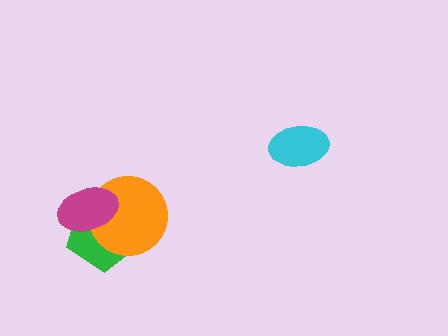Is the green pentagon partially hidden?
Yes, it is partially covered by another shape.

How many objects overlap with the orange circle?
2 objects overlap with the orange circle.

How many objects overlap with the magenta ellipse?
2 objects overlap with the magenta ellipse.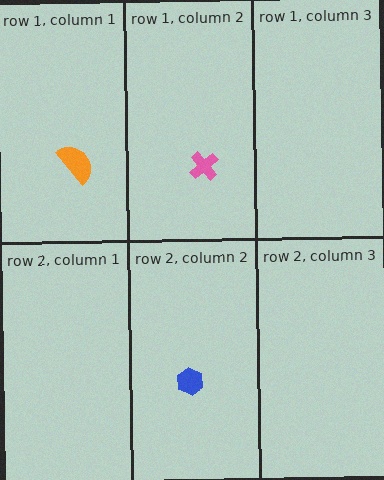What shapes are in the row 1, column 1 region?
The orange semicircle.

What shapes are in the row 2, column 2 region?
The blue hexagon.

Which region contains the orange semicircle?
The row 1, column 1 region.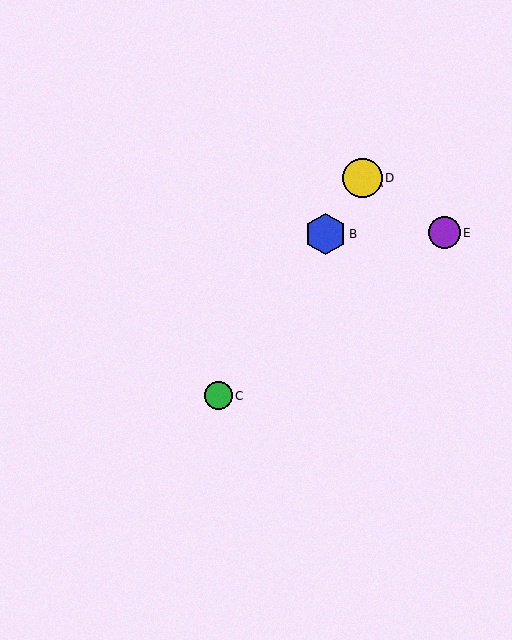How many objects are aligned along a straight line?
4 objects (A, B, C, D) are aligned along a straight line.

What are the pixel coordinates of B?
Object B is at (325, 234).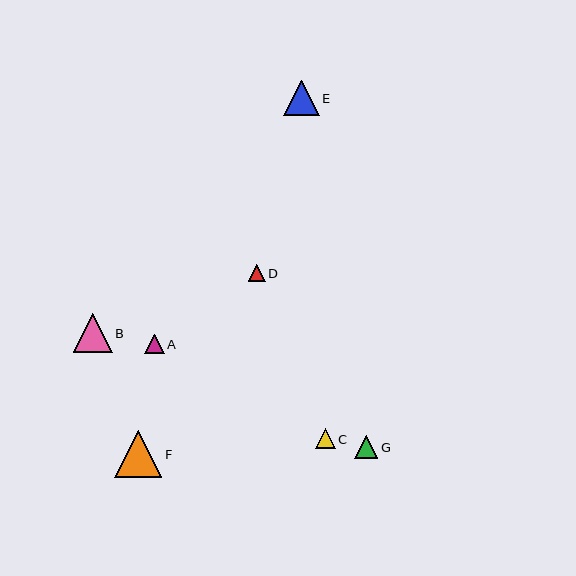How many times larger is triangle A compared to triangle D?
Triangle A is approximately 1.2 times the size of triangle D.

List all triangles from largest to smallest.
From largest to smallest: F, B, E, G, A, C, D.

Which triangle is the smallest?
Triangle D is the smallest with a size of approximately 17 pixels.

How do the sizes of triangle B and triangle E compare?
Triangle B and triangle E are approximately the same size.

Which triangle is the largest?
Triangle F is the largest with a size of approximately 47 pixels.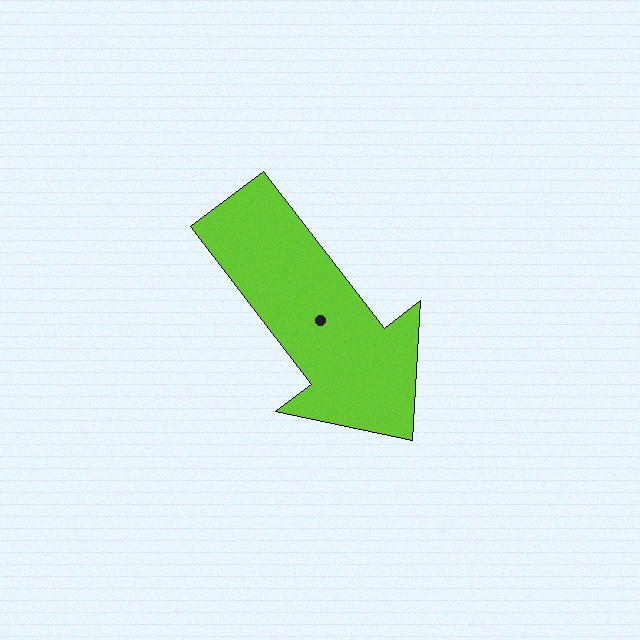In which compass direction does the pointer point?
Southeast.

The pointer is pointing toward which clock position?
Roughly 5 o'clock.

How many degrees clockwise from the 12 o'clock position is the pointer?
Approximately 142 degrees.